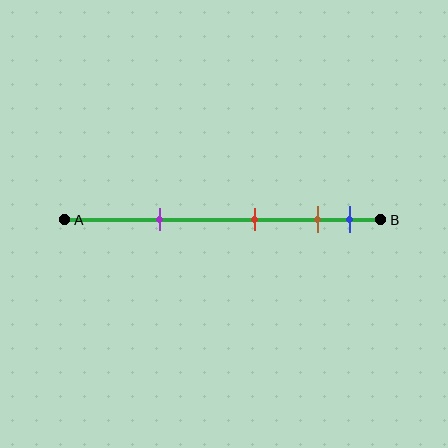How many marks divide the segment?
There are 4 marks dividing the segment.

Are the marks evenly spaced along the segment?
No, the marks are not evenly spaced.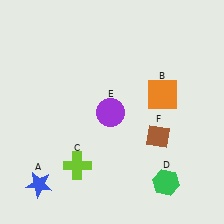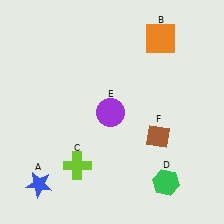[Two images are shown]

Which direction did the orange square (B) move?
The orange square (B) moved up.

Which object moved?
The orange square (B) moved up.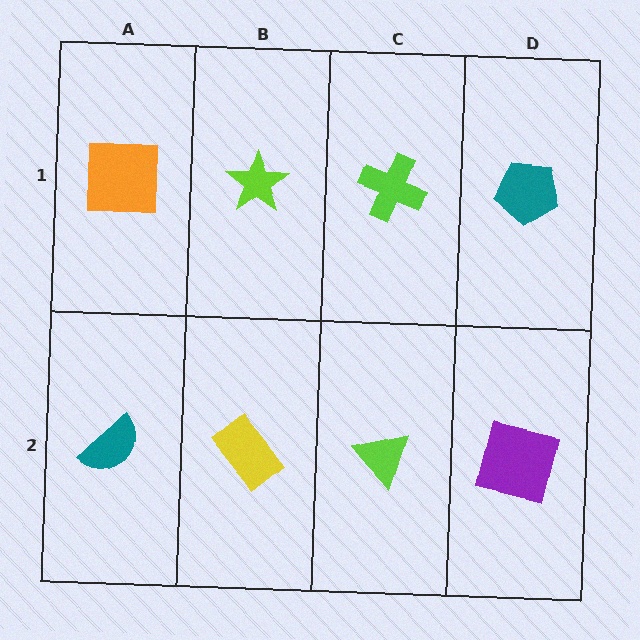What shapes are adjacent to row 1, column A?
A teal semicircle (row 2, column A), a lime star (row 1, column B).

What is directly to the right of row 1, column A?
A lime star.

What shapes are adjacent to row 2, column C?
A lime cross (row 1, column C), a yellow rectangle (row 2, column B), a purple square (row 2, column D).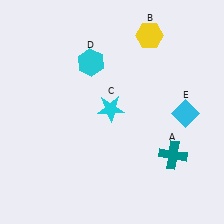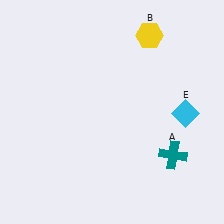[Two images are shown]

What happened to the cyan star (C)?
The cyan star (C) was removed in Image 2. It was in the top-left area of Image 1.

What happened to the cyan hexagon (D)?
The cyan hexagon (D) was removed in Image 2. It was in the top-left area of Image 1.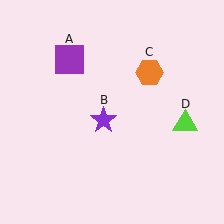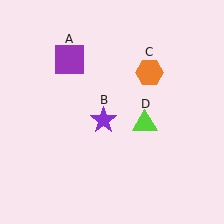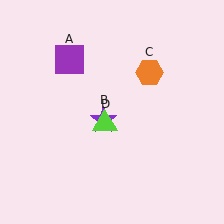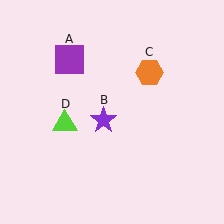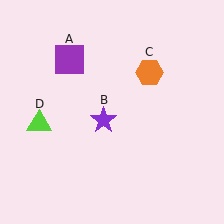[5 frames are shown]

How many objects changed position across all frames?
1 object changed position: lime triangle (object D).